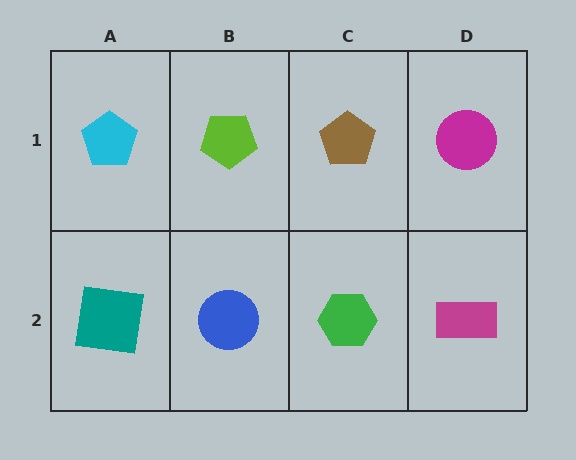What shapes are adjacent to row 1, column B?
A blue circle (row 2, column B), a cyan pentagon (row 1, column A), a brown pentagon (row 1, column C).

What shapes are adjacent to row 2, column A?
A cyan pentagon (row 1, column A), a blue circle (row 2, column B).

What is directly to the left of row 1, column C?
A lime pentagon.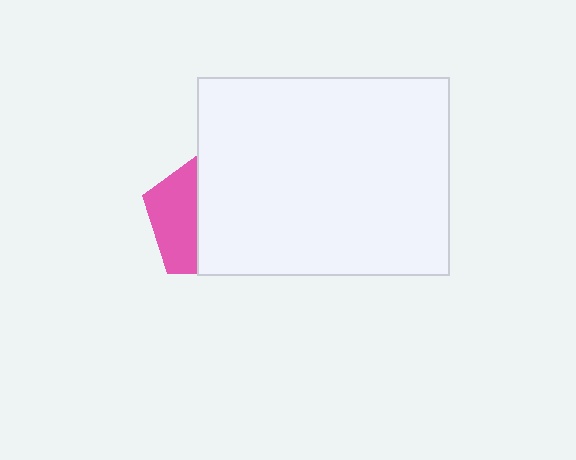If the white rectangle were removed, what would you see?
You would see the complete pink pentagon.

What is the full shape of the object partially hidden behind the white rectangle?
The partially hidden object is a pink pentagon.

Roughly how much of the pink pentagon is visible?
A small part of it is visible (roughly 38%).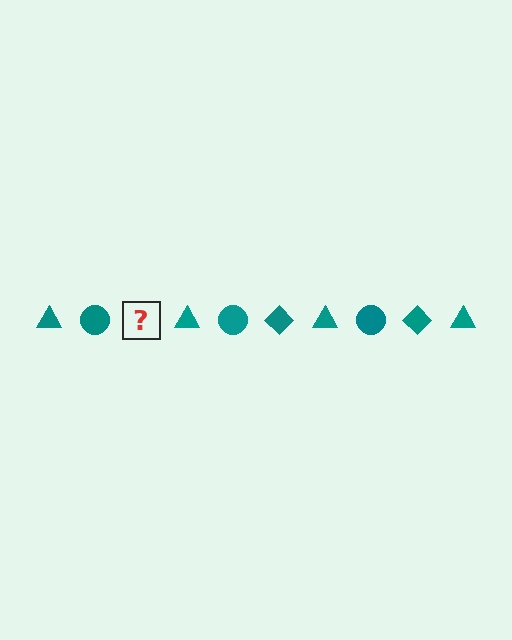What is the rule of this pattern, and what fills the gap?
The rule is that the pattern cycles through triangle, circle, diamond shapes in teal. The gap should be filled with a teal diamond.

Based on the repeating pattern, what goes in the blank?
The blank should be a teal diamond.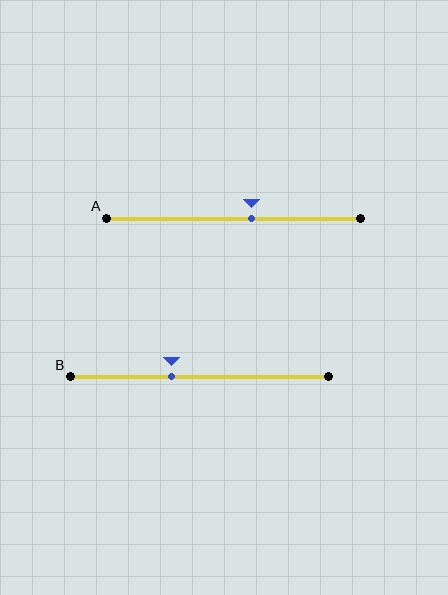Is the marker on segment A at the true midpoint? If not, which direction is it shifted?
No, the marker on segment A is shifted to the right by about 7% of the segment length.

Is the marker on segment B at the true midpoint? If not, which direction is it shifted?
No, the marker on segment B is shifted to the left by about 11% of the segment length.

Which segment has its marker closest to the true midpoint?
Segment A has its marker closest to the true midpoint.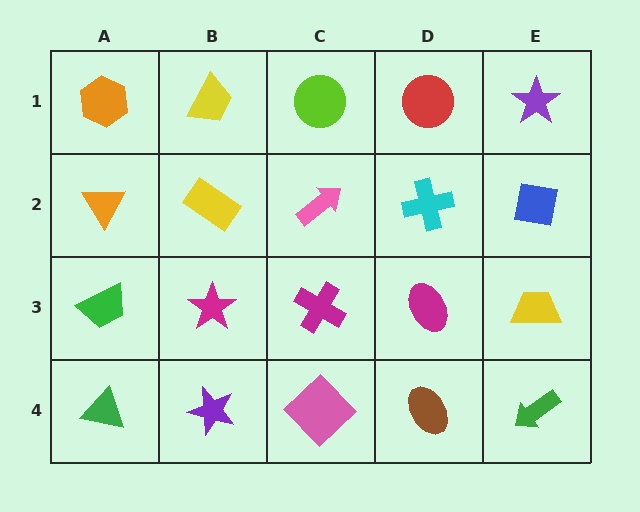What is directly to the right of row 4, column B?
A pink diamond.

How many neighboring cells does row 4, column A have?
2.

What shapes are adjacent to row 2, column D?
A red circle (row 1, column D), a magenta ellipse (row 3, column D), a pink arrow (row 2, column C), a blue square (row 2, column E).